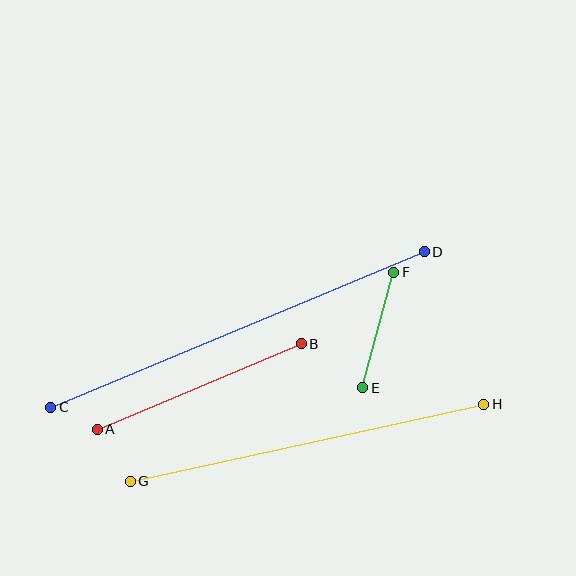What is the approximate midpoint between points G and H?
The midpoint is at approximately (307, 443) pixels.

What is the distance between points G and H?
The distance is approximately 362 pixels.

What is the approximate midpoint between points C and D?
The midpoint is at approximately (238, 330) pixels.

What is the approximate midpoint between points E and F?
The midpoint is at approximately (378, 330) pixels.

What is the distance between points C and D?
The distance is approximately 404 pixels.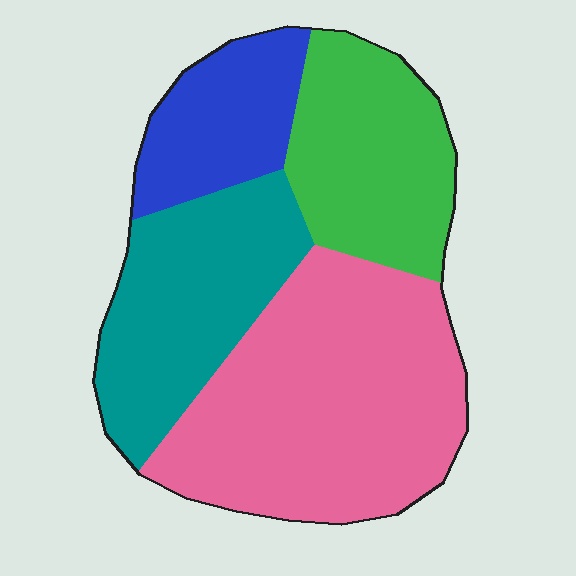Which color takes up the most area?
Pink, at roughly 40%.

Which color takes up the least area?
Blue, at roughly 15%.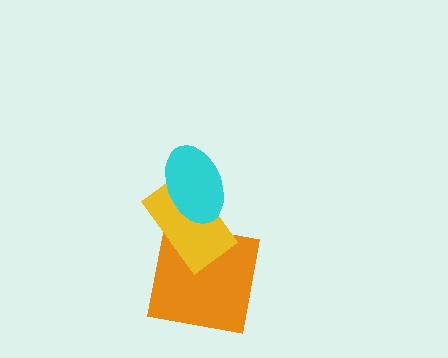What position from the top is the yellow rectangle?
The yellow rectangle is 2nd from the top.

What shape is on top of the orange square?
The yellow rectangle is on top of the orange square.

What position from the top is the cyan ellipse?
The cyan ellipse is 1st from the top.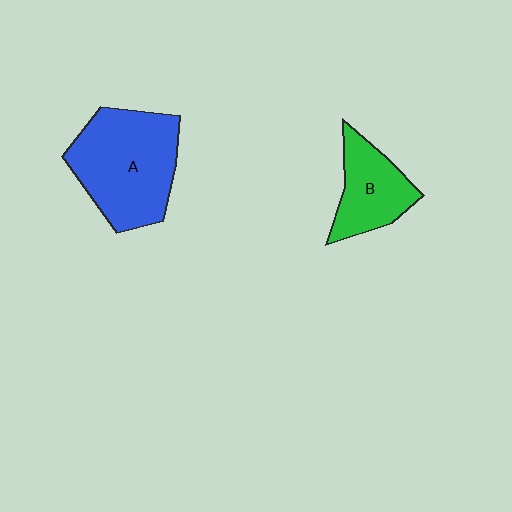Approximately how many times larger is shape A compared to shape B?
Approximately 1.8 times.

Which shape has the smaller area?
Shape B (green).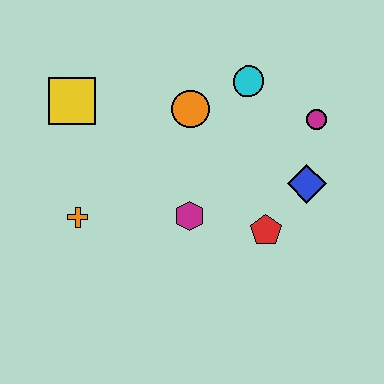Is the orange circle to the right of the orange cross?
Yes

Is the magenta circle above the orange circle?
No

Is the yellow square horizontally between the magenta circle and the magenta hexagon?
No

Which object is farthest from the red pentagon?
The yellow square is farthest from the red pentagon.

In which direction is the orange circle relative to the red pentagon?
The orange circle is above the red pentagon.